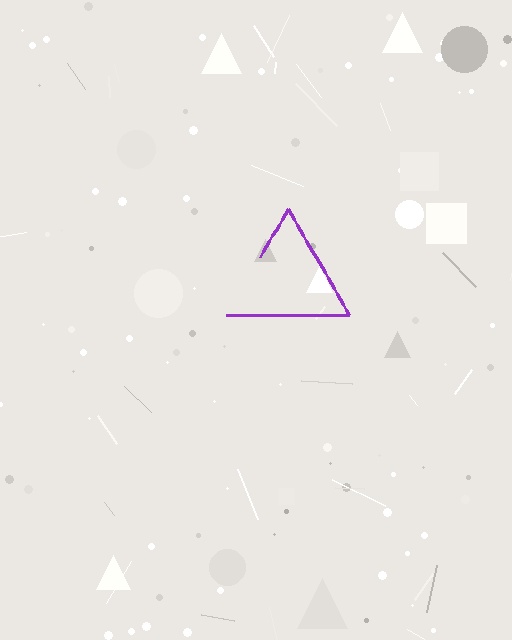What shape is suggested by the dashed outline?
The dashed outline suggests a triangle.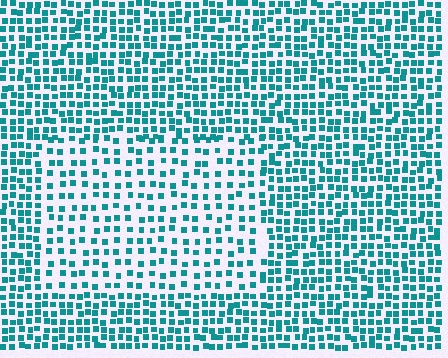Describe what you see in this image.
The image contains small teal elements arranged at two different densities. A rectangle-shaped region is visible where the elements are less densely packed than the surrounding area.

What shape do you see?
I see a rectangle.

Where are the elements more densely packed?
The elements are more densely packed outside the rectangle boundary.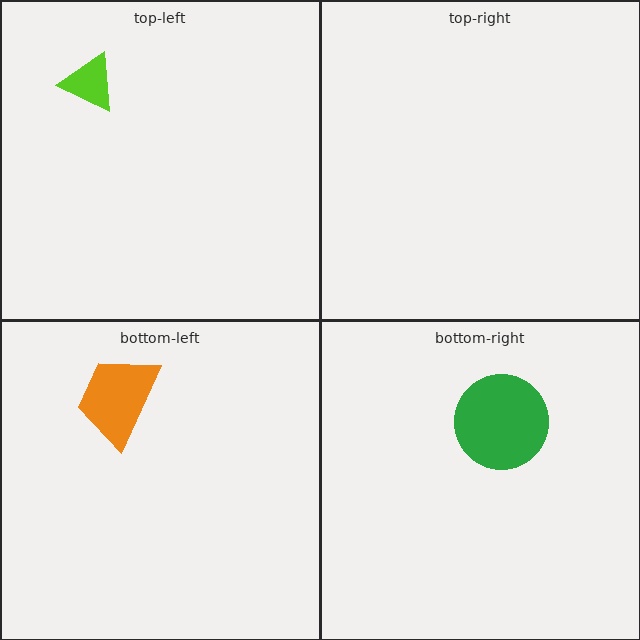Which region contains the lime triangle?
The top-left region.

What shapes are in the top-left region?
The lime triangle.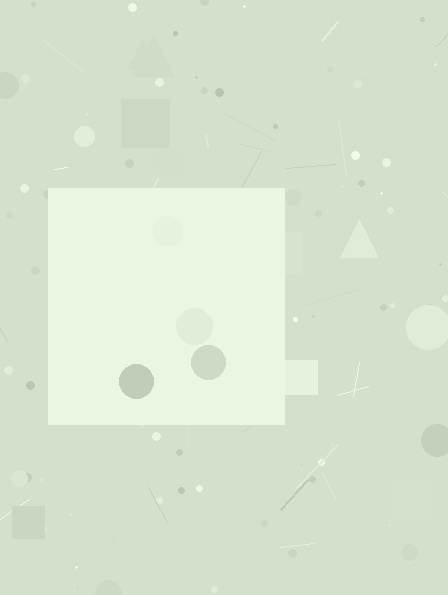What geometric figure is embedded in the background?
A square is embedded in the background.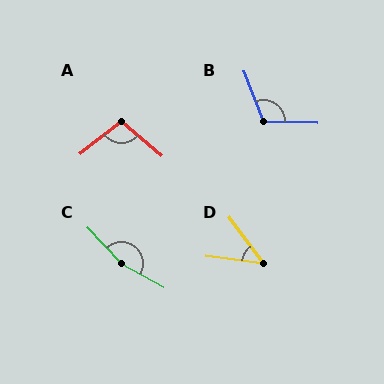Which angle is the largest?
C, at approximately 163 degrees.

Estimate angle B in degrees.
Approximately 113 degrees.